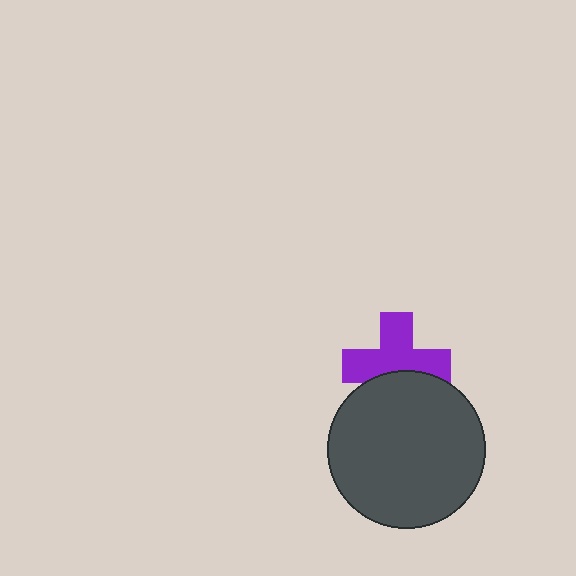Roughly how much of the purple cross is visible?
Most of it is visible (roughly 67%).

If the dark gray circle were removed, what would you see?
You would see the complete purple cross.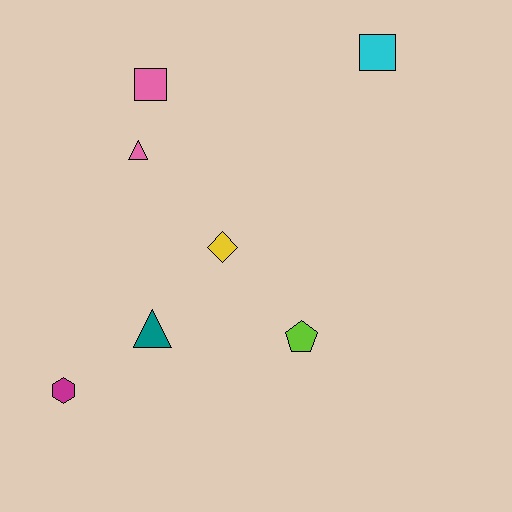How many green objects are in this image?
There are no green objects.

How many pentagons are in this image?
There is 1 pentagon.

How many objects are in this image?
There are 7 objects.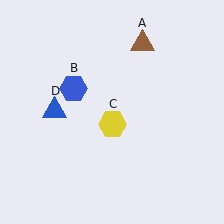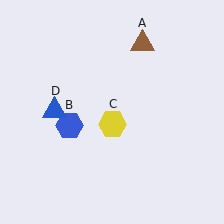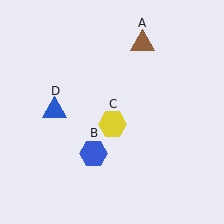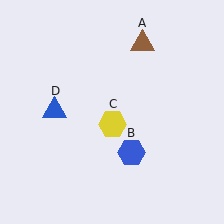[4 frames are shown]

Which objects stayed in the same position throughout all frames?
Brown triangle (object A) and yellow hexagon (object C) and blue triangle (object D) remained stationary.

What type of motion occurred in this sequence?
The blue hexagon (object B) rotated counterclockwise around the center of the scene.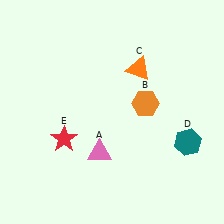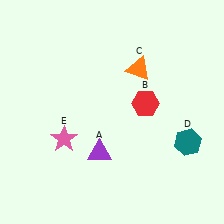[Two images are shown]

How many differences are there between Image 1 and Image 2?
There are 3 differences between the two images.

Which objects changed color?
A changed from pink to purple. B changed from orange to red. E changed from red to pink.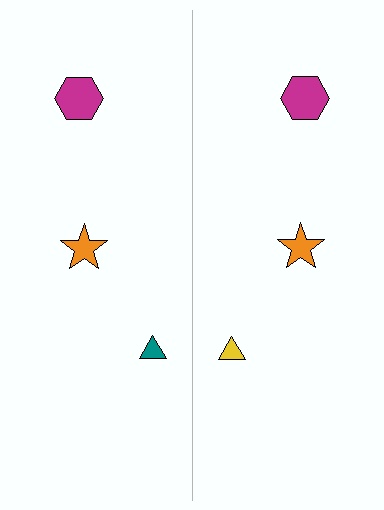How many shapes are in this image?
There are 6 shapes in this image.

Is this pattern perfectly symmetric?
No, the pattern is not perfectly symmetric. The yellow triangle on the right side breaks the symmetry — its mirror counterpart is teal.